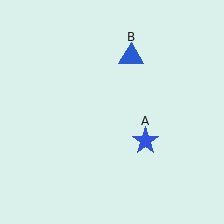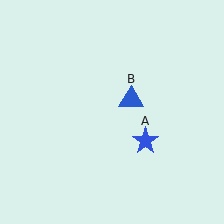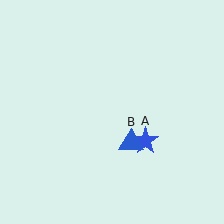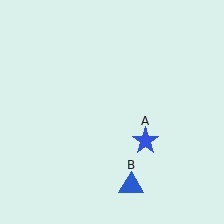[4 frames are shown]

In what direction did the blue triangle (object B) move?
The blue triangle (object B) moved down.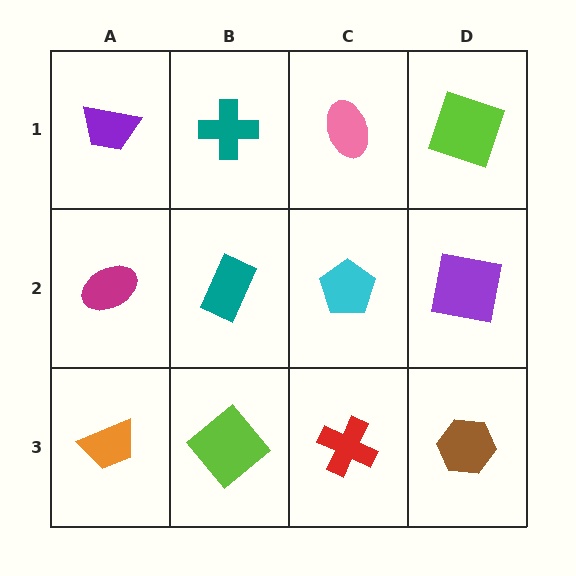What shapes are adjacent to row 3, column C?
A cyan pentagon (row 2, column C), a lime diamond (row 3, column B), a brown hexagon (row 3, column D).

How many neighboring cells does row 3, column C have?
3.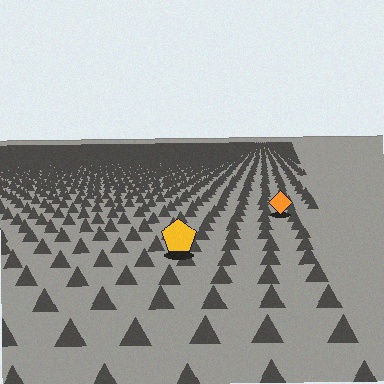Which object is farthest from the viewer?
The orange diamond is farthest from the viewer. It appears smaller and the ground texture around it is denser.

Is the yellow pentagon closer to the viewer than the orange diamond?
Yes. The yellow pentagon is closer — you can tell from the texture gradient: the ground texture is coarser near it.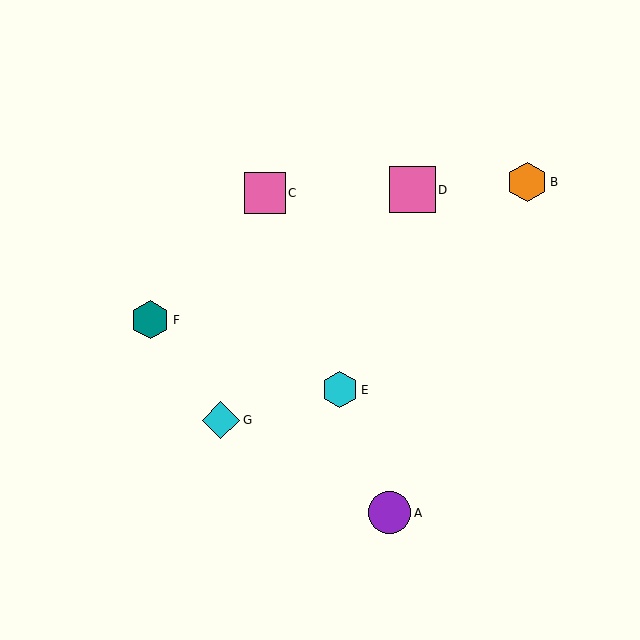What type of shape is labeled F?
Shape F is a teal hexagon.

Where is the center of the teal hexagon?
The center of the teal hexagon is at (150, 320).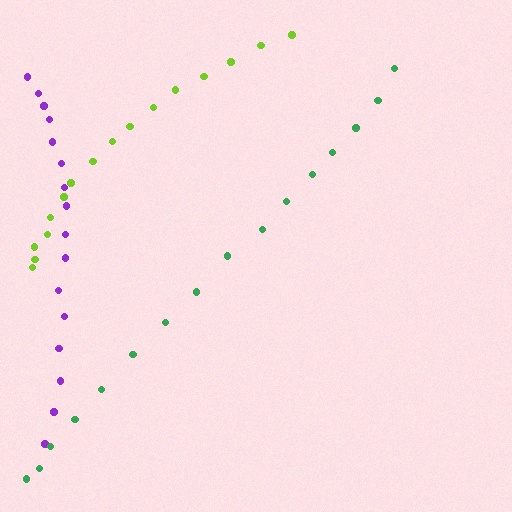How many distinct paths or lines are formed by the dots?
There are 3 distinct paths.